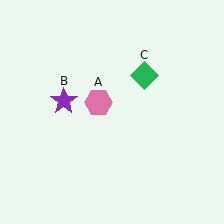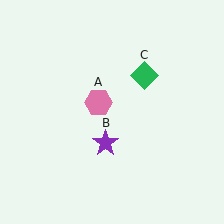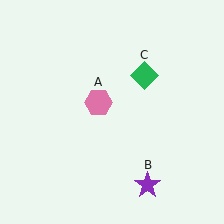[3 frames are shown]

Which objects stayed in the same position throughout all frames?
Pink hexagon (object A) and green diamond (object C) remained stationary.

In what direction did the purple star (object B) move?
The purple star (object B) moved down and to the right.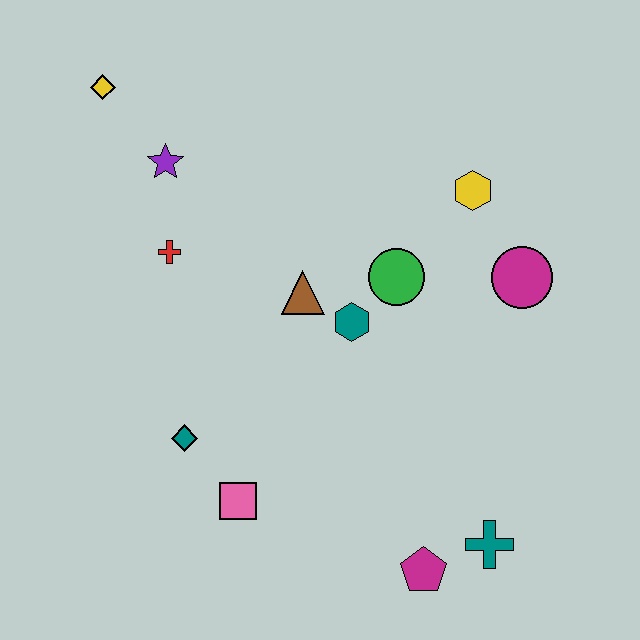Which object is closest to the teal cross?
The magenta pentagon is closest to the teal cross.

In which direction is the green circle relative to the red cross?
The green circle is to the right of the red cross.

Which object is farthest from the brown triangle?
The teal cross is farthest from the brown triangle.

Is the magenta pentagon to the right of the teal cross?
No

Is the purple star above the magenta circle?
Yes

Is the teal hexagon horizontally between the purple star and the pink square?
No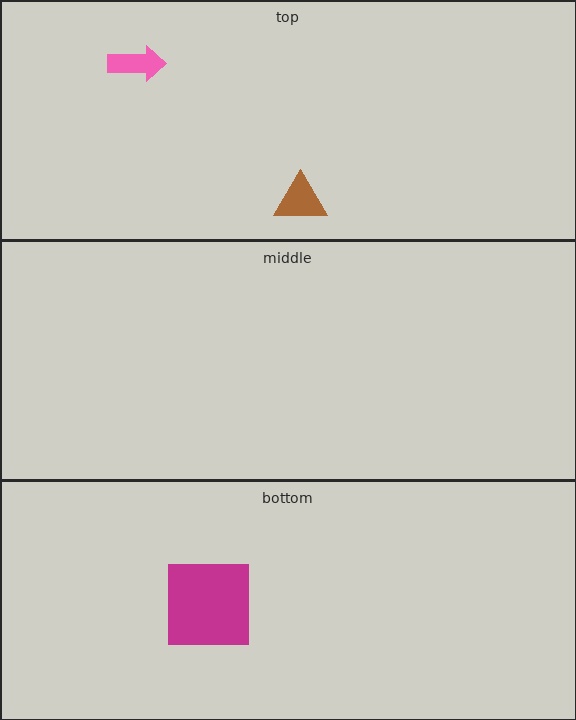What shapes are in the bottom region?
The magenta square.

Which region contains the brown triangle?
The top region.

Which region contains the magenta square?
The bottom region.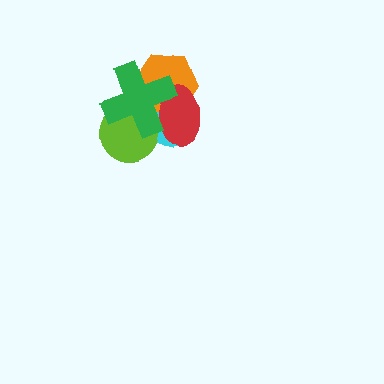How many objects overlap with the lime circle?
3 objects overlap with the lime circle.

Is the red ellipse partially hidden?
Yes, it is partially covered by another shape.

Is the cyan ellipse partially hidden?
Yes, it is partially covered by another shape.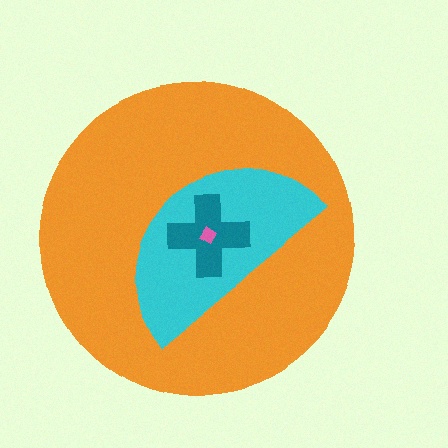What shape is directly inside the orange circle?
The cyan semicircle.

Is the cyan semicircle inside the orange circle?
Yes.